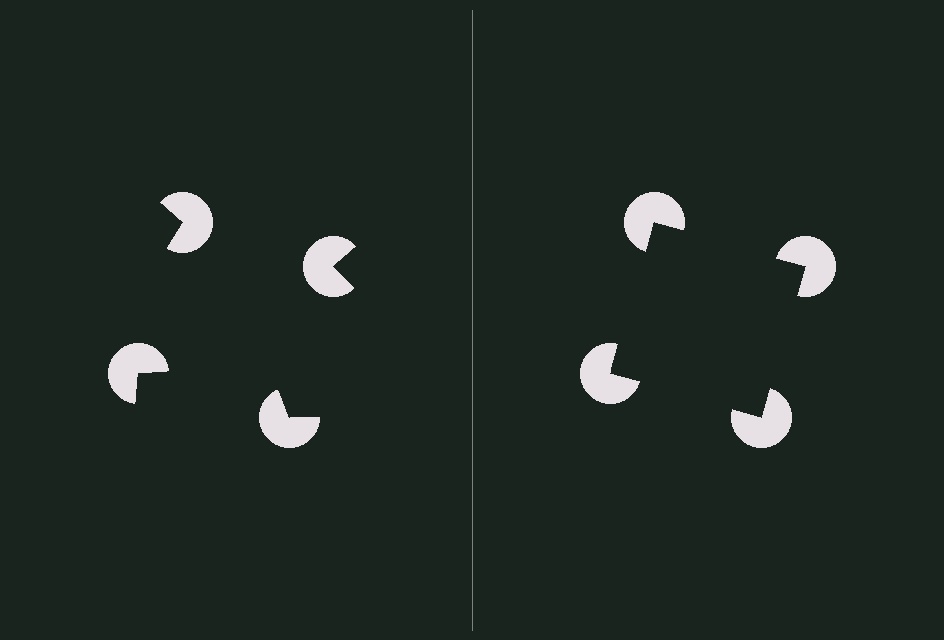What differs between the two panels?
The pac-man discs are positioned identically on both sides; only the wedge orientations differ. On the right they align to a square; on the left they are misaligned.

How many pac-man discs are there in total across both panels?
8 — 4 on each side.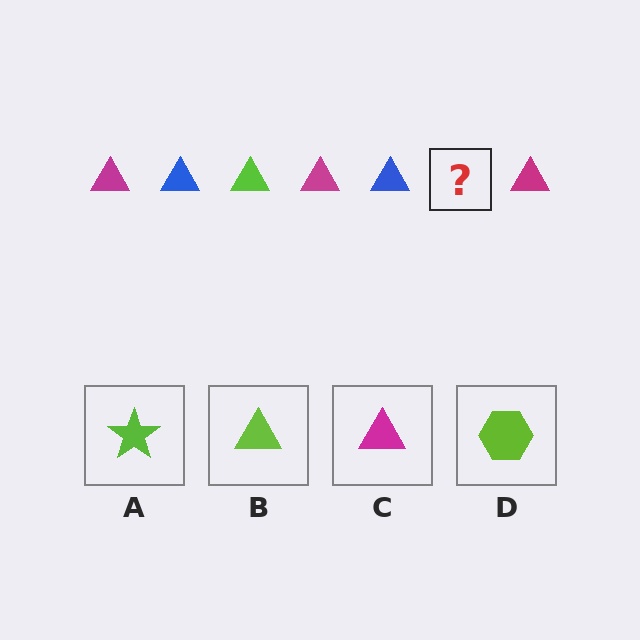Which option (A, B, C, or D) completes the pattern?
B.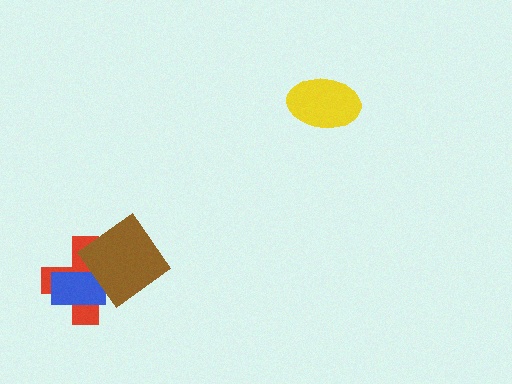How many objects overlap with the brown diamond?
2 objects overlap with the brown diamond.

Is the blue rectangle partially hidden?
Yes, it is partially covered by another shape.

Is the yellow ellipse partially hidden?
No, no other shape covers it.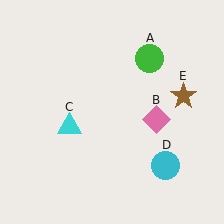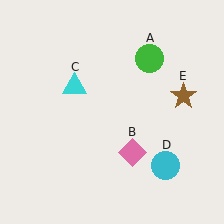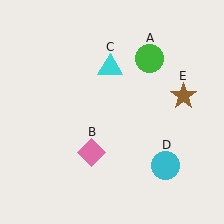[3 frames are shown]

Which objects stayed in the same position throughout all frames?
Green circle (object A) and cyan circle (object D) and brown star (object E) remained stationary.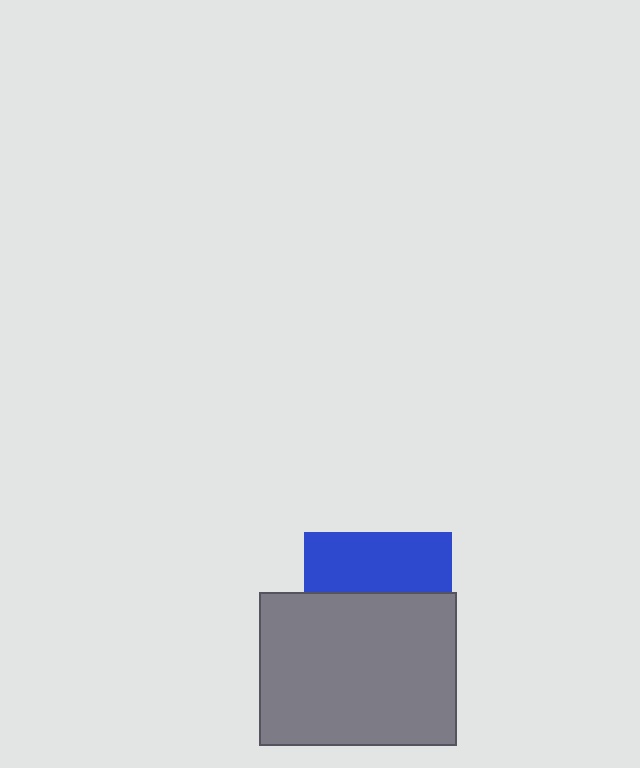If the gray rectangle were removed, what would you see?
You would see the complete blue square.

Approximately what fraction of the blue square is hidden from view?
Roughly 60% of the blue square is hidden behind the gray rectangle.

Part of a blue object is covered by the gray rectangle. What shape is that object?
It is a square.